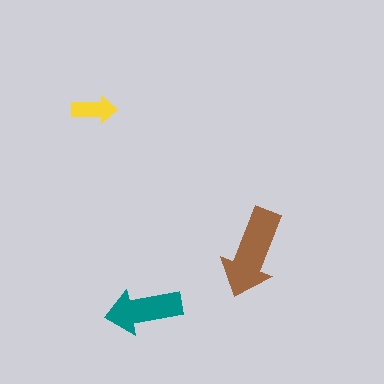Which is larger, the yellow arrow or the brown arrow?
The brown one.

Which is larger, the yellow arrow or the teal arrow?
The teal one.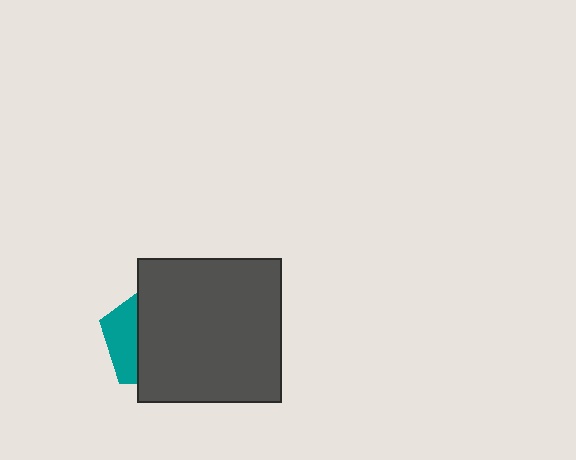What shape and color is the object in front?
The object in front is a dark gray square.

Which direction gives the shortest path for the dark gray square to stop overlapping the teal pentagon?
Moving right gives the shortest separation.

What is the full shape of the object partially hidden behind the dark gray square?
The partially hidden object is a teal pentagon.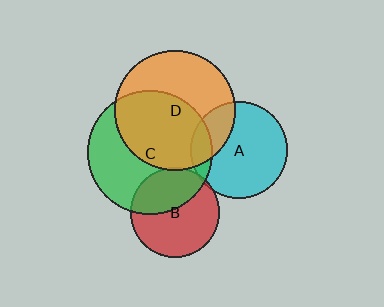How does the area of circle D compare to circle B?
Approximately 1.8 times.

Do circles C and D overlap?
Yes.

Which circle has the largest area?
Circle C (green).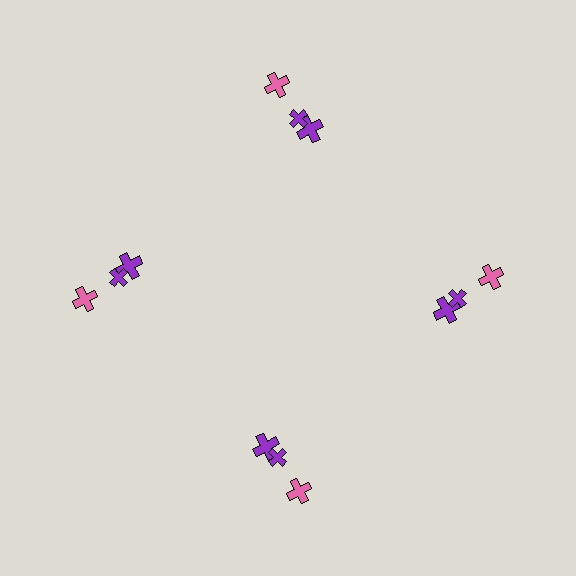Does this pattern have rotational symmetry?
Yes, this pattern has 4-fold rotational symmetry. It looks the same after rotating 90 degrees around the center.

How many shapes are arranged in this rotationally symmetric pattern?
There are 12 shapes, arranged in 4 groups of 3.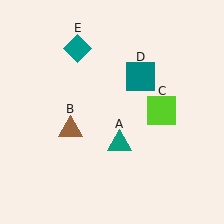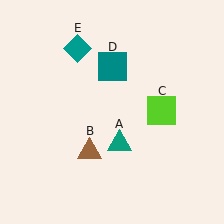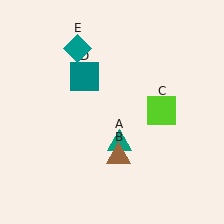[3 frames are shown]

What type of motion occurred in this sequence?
The brown triangle (object B), teal square (object D) rotated counterclockwise around the center of the scene.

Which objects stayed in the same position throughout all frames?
Teal triangle (object A) and lime square (object C) and teal diamond (object E) remained stationary.